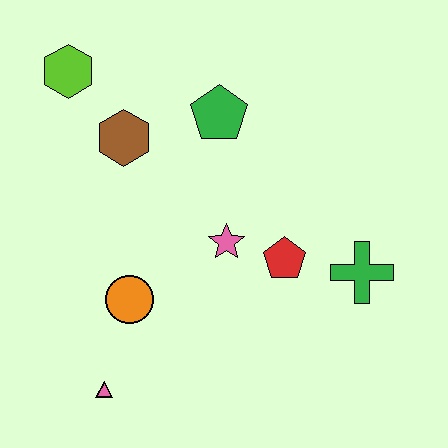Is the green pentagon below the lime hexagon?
Yes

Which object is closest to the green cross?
The red pentagon is closest to the green cross.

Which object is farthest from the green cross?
The lime hexagon is farthest from the green cross.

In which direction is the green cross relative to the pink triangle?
The green cross is to the right of the pink triangle.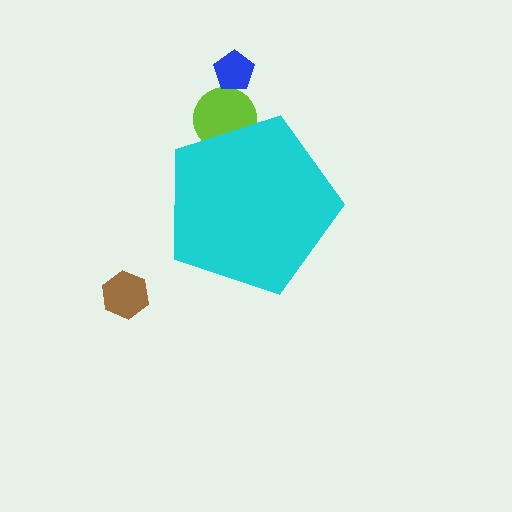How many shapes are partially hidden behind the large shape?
1 shape is partially hidden.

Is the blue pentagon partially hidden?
No, the blue pentagon is fully visible.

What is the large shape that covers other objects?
A cyan pentagon.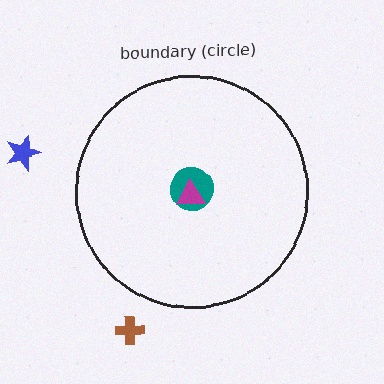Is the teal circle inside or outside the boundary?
Inside.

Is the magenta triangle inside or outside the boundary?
Inside.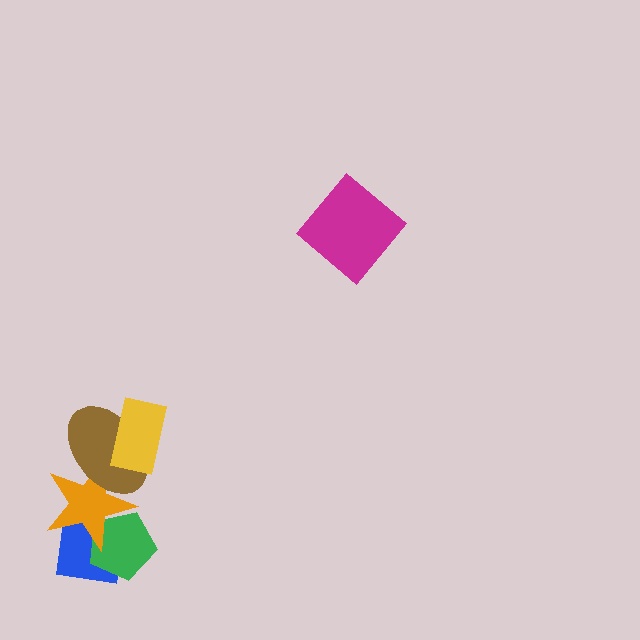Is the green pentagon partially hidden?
Yes, it is partially covered by another shape.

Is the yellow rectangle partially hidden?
No, no other shape covers it.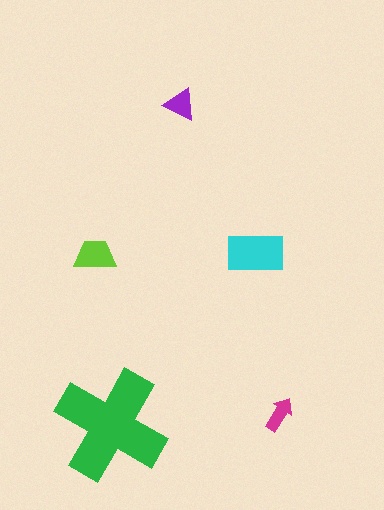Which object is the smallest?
The magenta arrow.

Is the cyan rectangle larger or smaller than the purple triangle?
Larger.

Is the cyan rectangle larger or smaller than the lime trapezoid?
Larger.